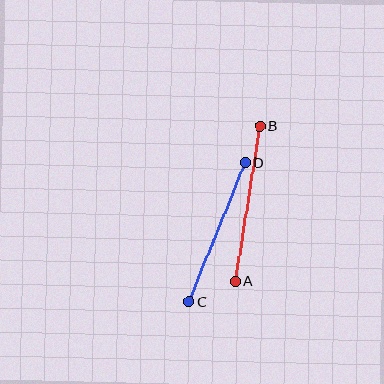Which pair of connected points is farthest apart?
Points A and B are farthest apart.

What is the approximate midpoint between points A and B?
The midpoint is at approximately (248, 204) pixels.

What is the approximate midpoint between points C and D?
The midpoint is at approximately (217, 232) pixels.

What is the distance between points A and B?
The distance is approximately 157 pixels.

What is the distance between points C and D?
The distance is approximately 150 pixels.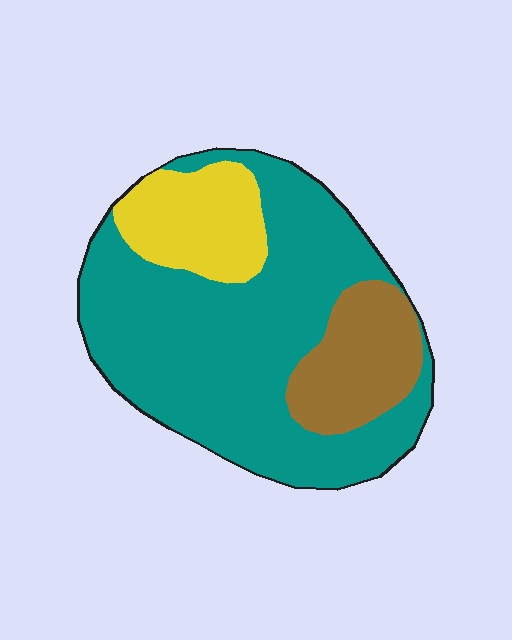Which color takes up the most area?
Teal, at roughly 65%.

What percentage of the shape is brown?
Brown takes up less than a quarter of the shape.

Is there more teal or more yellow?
Teal.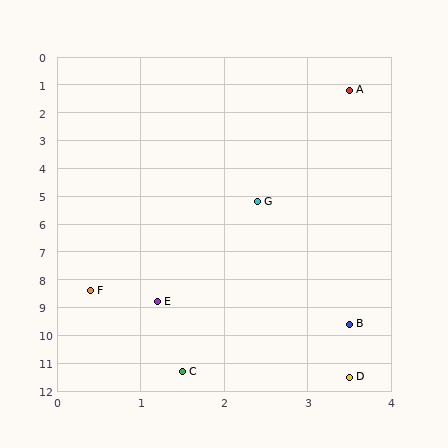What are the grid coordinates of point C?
Point C is at approximately (1.5, 11.3).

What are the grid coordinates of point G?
Point G is at approximately (2.4, 5.2).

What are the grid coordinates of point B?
Point B is at approximately (3.5, 9.6).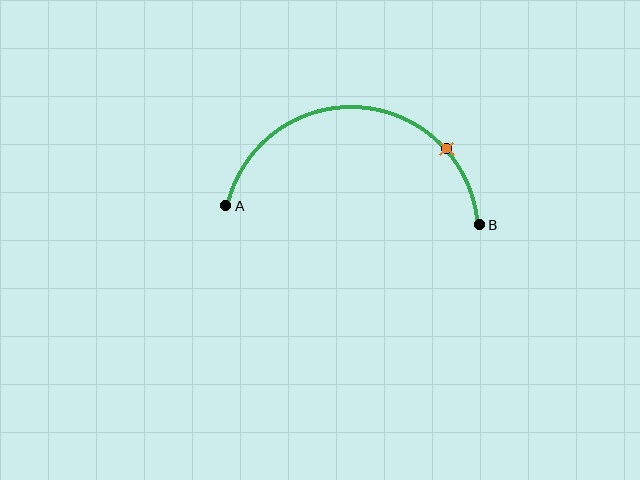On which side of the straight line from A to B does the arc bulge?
The arc bulges above the straight line connecting A and B.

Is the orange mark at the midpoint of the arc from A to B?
No. The orange mark lies on the arc but is closer to endpoint B. The arc midpoint would be at the point on the curve equidistant along the arc from both A and B.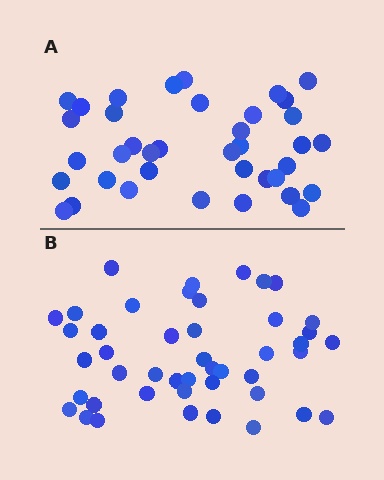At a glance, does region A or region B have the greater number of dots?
Region B (the bottom region) has more dots.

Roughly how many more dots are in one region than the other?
Region B has roughly 8 or so more dots than region A.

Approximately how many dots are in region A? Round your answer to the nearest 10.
About 40 dots. (The exact count is 38, which rounds to 40.)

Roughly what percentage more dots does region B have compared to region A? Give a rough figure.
About 20% more.